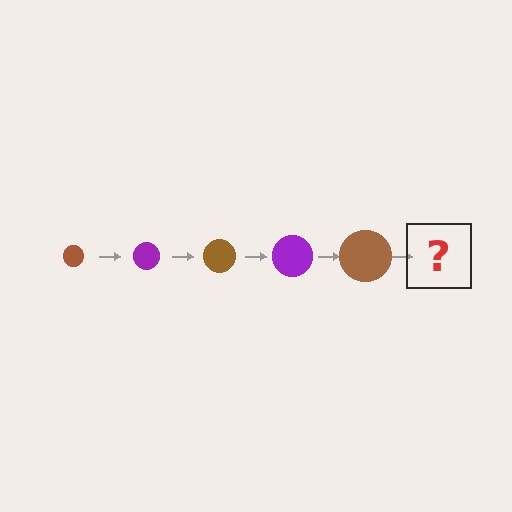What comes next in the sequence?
The next element should be a purple circle, larger than the previous one.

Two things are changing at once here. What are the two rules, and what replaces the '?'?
The two rules are that the circle grows larger each step and the color cycles through brown and purple. The '?' should be a purple circle, larger than the previous one.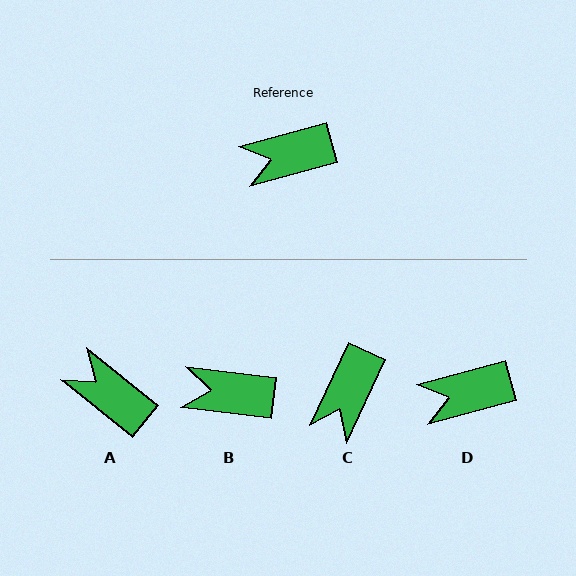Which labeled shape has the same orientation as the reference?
D.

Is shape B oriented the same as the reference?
No, it is off by about 22 degrees.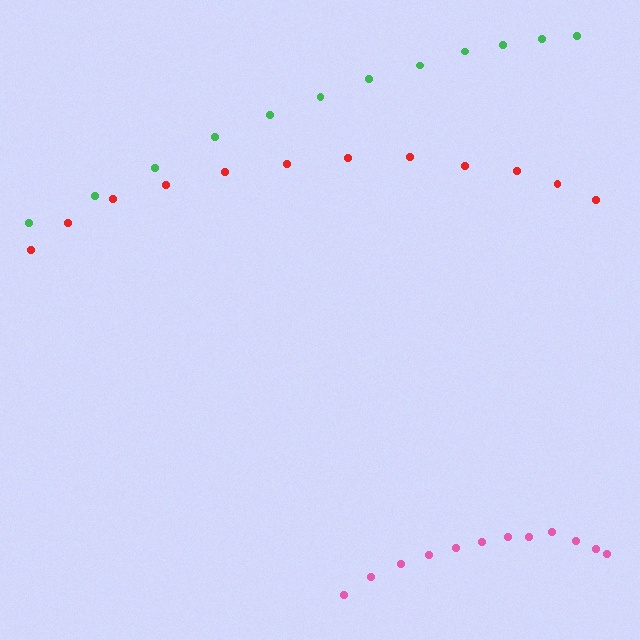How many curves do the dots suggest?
There are 3 distinct paths.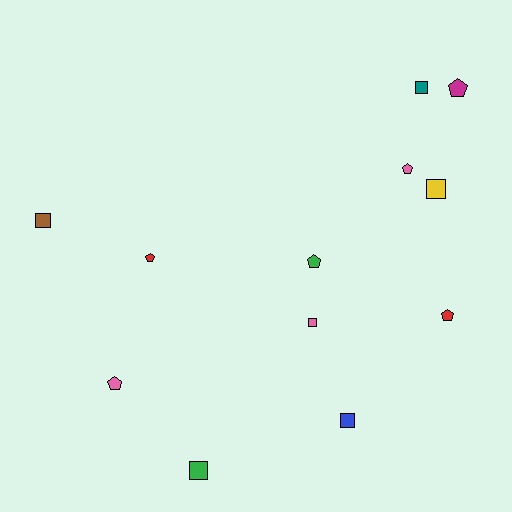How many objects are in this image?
There are 12 objects.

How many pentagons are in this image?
There are 6 pentagons.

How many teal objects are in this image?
There is 1 teal object.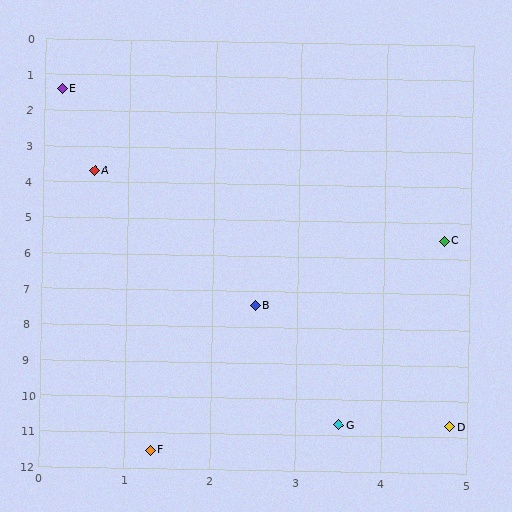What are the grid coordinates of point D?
Point D is at approximately (4.8, 10.7).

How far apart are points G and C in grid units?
Points G and C are about 5.3 grid units apart.